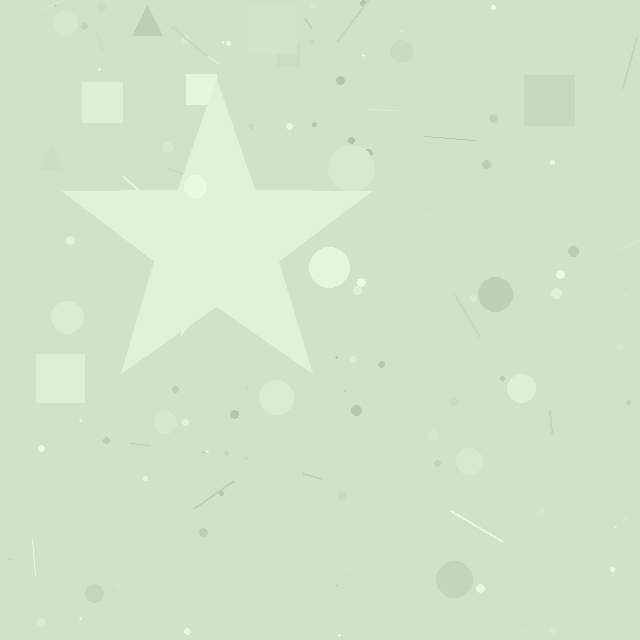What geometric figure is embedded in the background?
A star is embedded in the background.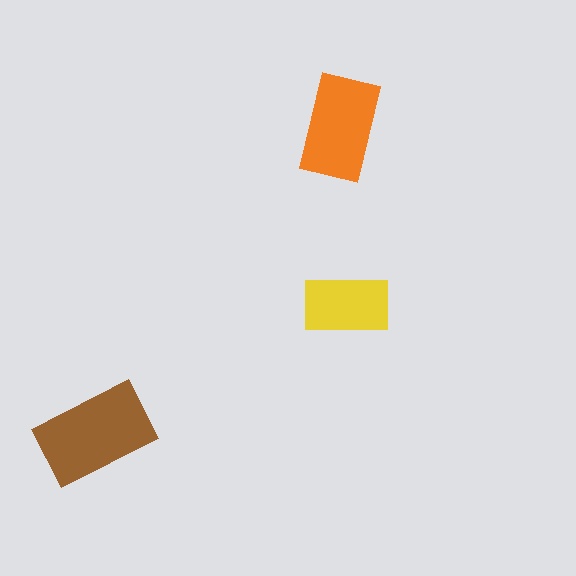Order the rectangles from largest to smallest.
the brown one, the orange one, the yellow one.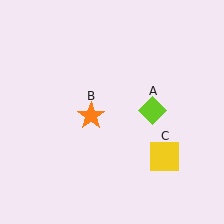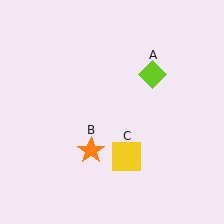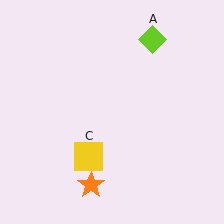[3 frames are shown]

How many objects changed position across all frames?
3 objects changed position: lime diamond (object A), orange star (object B), yellow square (object C).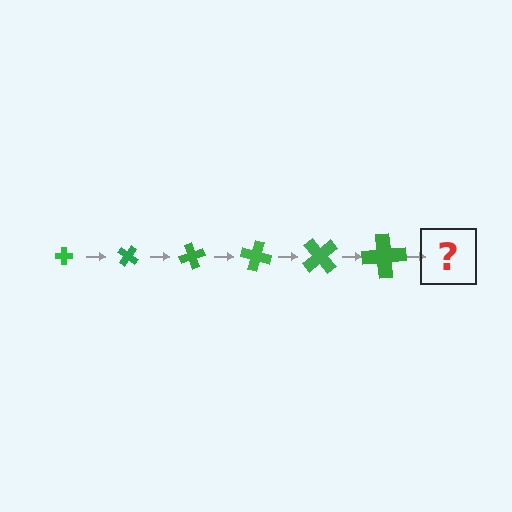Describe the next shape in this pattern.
It should be a cross, larger than the previous one and rotated 210 degrees from the start.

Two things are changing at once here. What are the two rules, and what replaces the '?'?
The two rules are that the cross grows larger each step and it rotates 35 degrees each step. The '?' should be a cross, larger than the previous one and rotated 210 degrees from the start.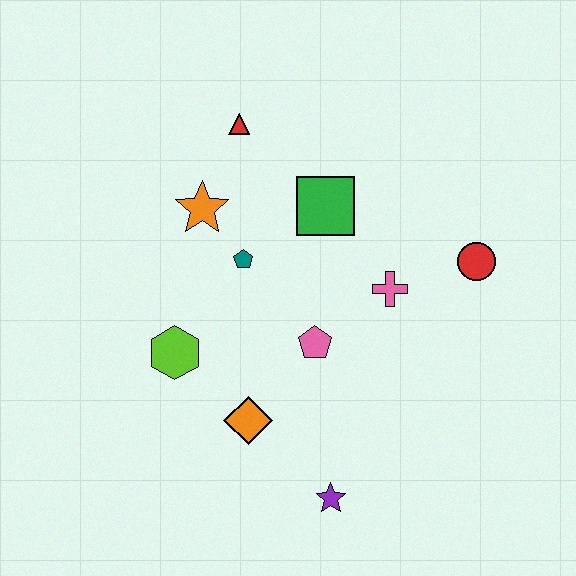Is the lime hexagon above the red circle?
No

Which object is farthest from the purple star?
The red triangle is farthest from the purple star.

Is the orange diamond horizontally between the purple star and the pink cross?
No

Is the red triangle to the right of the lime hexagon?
Yes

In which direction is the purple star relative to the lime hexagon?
The purple star is to the right of the lime hexagon.